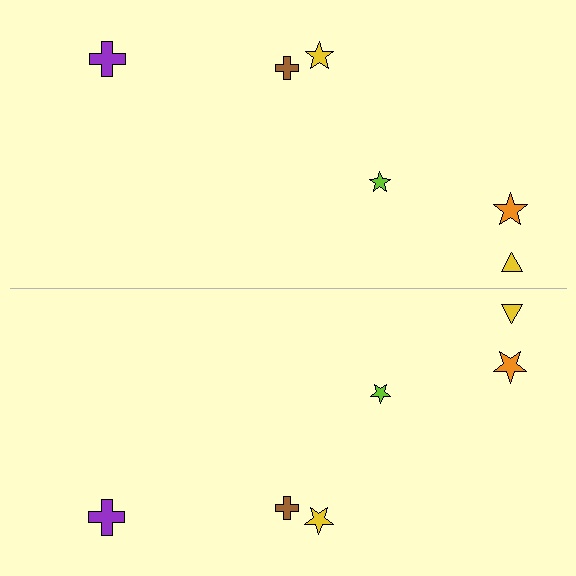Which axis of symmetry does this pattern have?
The pattern has a horizontal axis of symmetry running through the center of the image.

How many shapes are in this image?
There are 12 shapes in this image.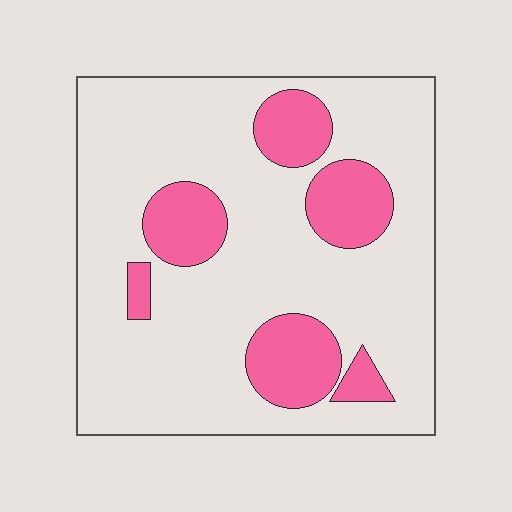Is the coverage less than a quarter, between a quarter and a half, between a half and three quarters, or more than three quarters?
Less than a quarter.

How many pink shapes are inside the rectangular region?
6.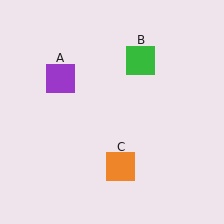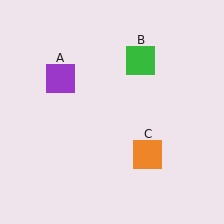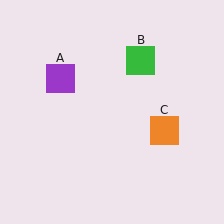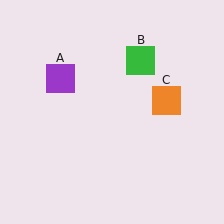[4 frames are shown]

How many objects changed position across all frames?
1 object changed position: orange square (object C).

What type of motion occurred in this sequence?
The orange square (object C) rotated counterclockwise around the center of the scene.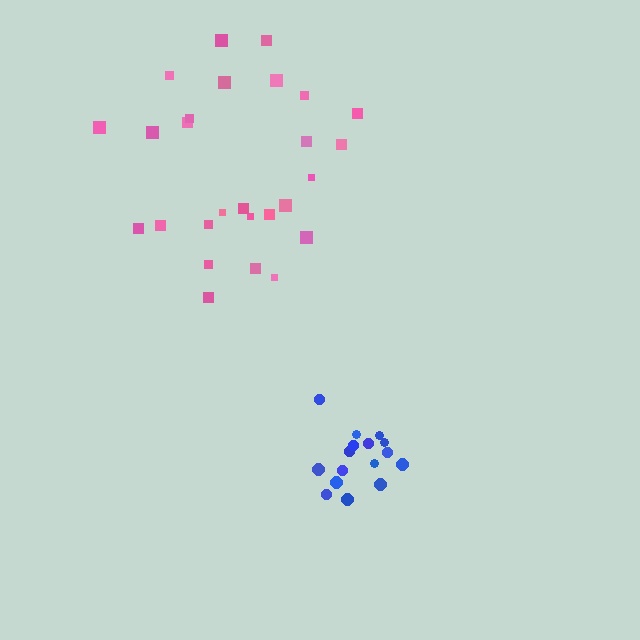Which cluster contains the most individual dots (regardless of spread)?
Pink (27).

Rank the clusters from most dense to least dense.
blue, pink.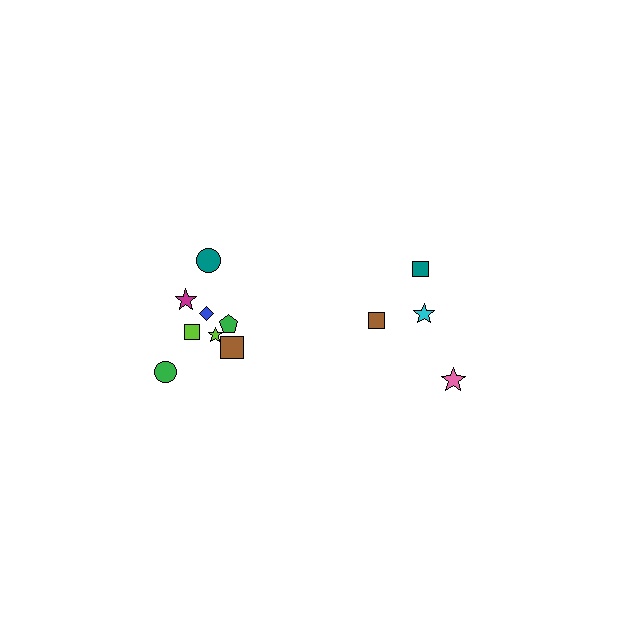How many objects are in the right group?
There are 4 objects.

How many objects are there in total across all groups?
There are 12 objects.